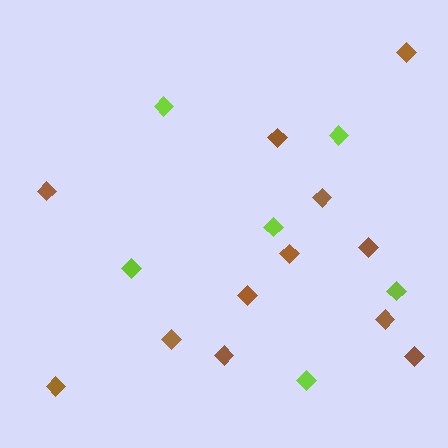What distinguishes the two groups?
There are 2 groups: one group of brown diamonds (12) and one group of lime diamonds (6).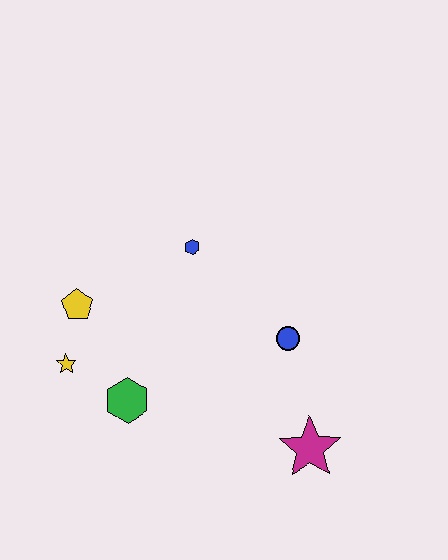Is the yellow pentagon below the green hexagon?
No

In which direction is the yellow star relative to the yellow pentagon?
The yellow star is below the yellow pentagon.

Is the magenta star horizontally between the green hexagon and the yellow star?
No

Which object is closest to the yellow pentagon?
The yellow star is closest to the yellow pentagon.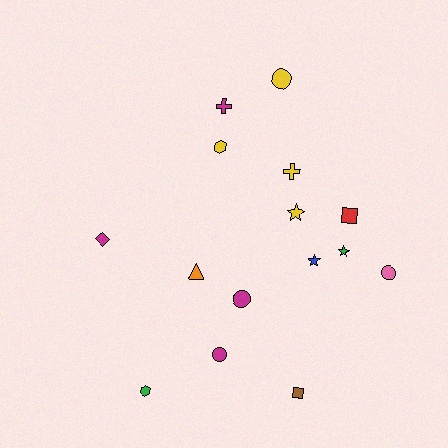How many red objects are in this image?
There is 1 red object.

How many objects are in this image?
There are 15 objects.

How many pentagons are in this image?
There are no pentagons.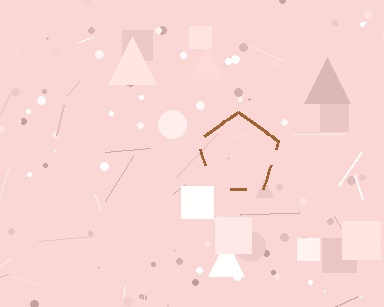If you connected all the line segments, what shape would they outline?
They would outline a pentagon.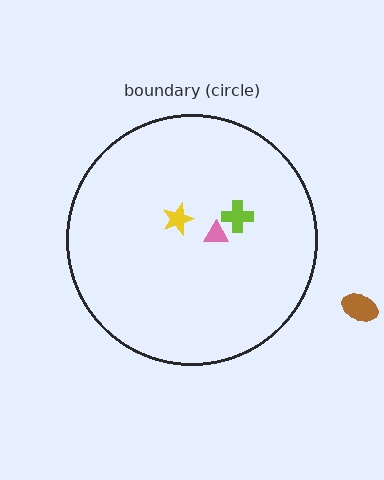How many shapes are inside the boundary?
3 inside, 1 outside.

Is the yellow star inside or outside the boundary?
Inside.